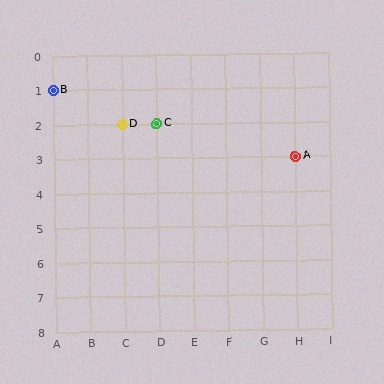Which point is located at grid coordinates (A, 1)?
Point B is at (A, 1).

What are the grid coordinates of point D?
Point D is at grid coordinates (C, 2).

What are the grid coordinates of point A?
Point A is at grid coordinates (H, 3).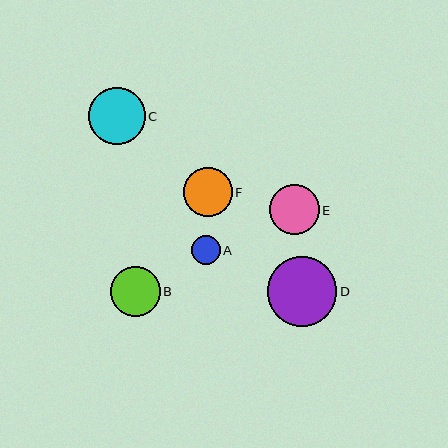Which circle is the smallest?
Circle A is the smallest with a size of approximately 28 pixels.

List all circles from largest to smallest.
From largest to smallest: D, C, B, E, F, A.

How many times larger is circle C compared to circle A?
Circle C is approximately 2.0 times the size of circle A.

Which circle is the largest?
Circle D is the largest with a size of approximately 69 pixels.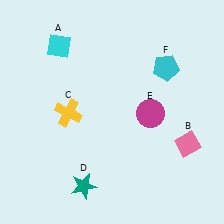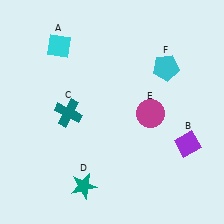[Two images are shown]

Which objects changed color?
B changed from pink to purple. C changed from yellow to teal.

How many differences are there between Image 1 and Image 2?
There are 2 differences between the two images.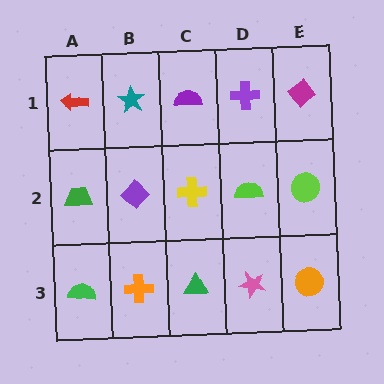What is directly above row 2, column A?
A red arrow.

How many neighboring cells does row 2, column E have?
3.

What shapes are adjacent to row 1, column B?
A purple diamond (row 2, column B), a red arrow (row 1, column A), a purple semicircle (row 1, column C).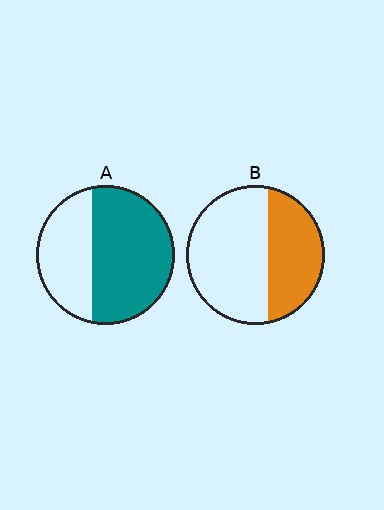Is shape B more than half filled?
No.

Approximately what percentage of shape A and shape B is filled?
A is approximately 60% and B is approximately 40%.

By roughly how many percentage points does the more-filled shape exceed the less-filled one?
By roughly 25 percentage points (A over B).